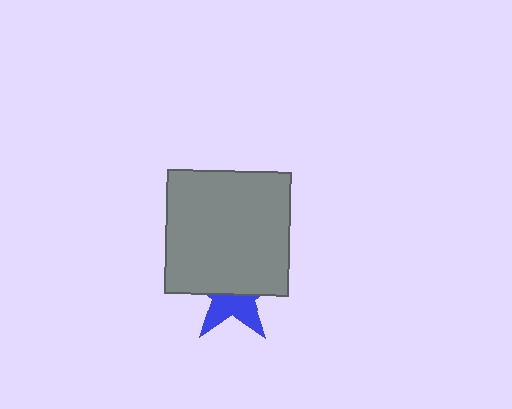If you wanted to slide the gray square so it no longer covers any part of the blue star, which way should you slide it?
Slide it up — that is the most direct way to separate the two shapes.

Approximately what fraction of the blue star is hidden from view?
Roughly 57% of the blue star is hidden behind the gray square.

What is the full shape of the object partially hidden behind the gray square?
The partially hidden object is a blue star.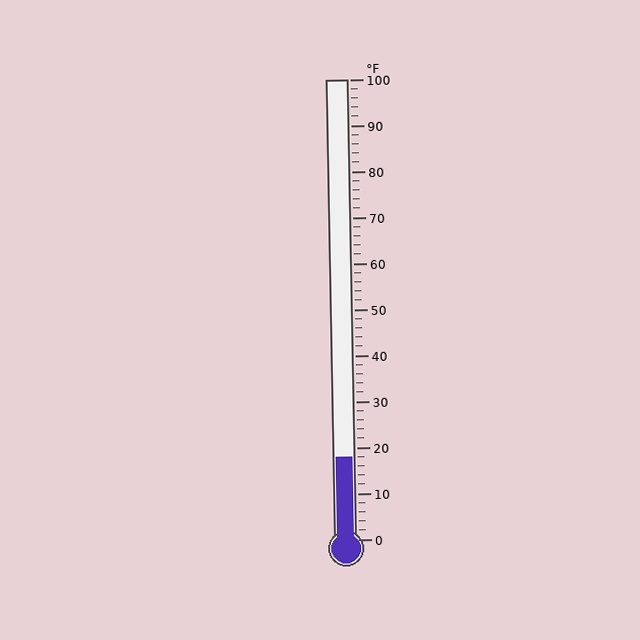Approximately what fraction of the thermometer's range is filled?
The thermometer is filled to approximately 20% of its range.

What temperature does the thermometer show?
The thermometer shows approximately 18°F.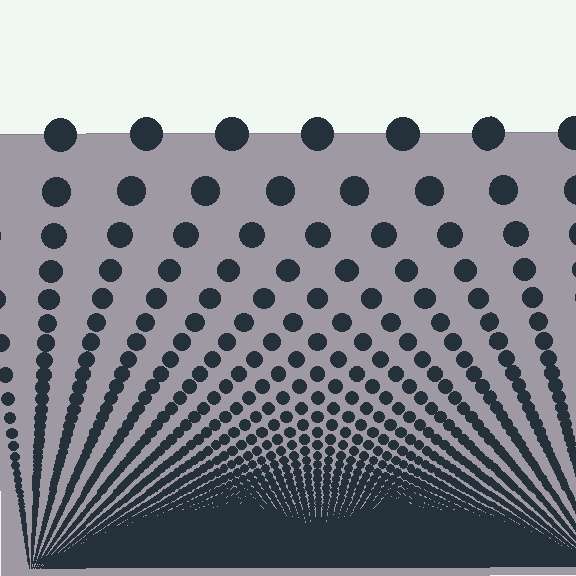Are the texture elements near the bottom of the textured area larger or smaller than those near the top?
Smaller. The gradient is inverted — elements near the bottom are smaller and denser.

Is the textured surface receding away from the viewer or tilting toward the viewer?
The surface appears to tilt toward the viewer. Texture elements get larger and sparser toward the top.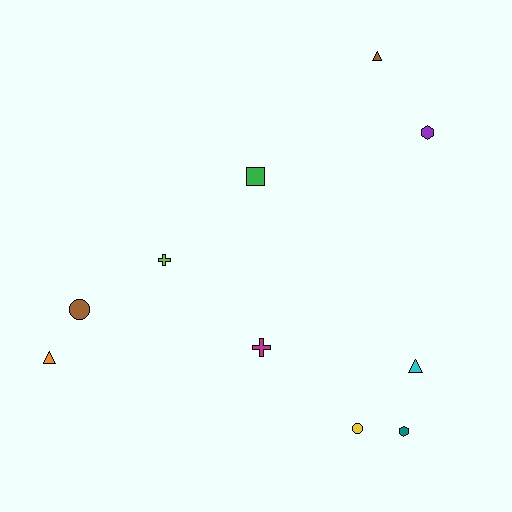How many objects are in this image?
There are 10 objects.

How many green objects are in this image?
There is 1 green object.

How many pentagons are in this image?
There are no pentagons.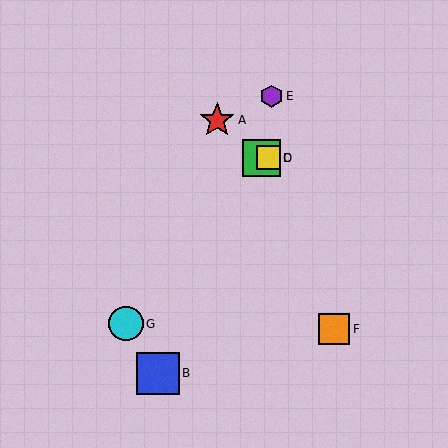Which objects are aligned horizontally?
Objects C, D are aligned horizontally.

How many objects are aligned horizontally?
2 objects (C, D) are aligned horizontally.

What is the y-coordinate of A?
Object A is at y≈120.